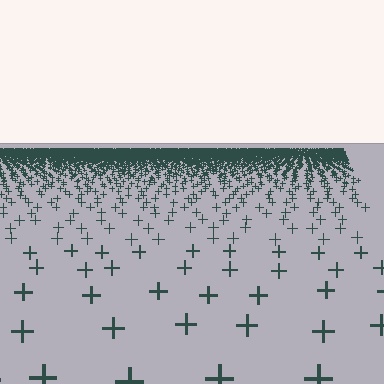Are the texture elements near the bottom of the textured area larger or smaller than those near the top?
Larger. Near the bottom, elements are closer to the viewer and appear at a bigger on-screen size.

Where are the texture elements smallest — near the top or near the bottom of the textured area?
Near the top.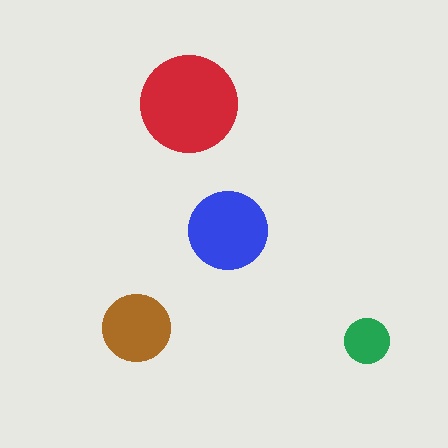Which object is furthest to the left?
The brown circle is leftmost.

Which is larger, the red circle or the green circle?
The red one.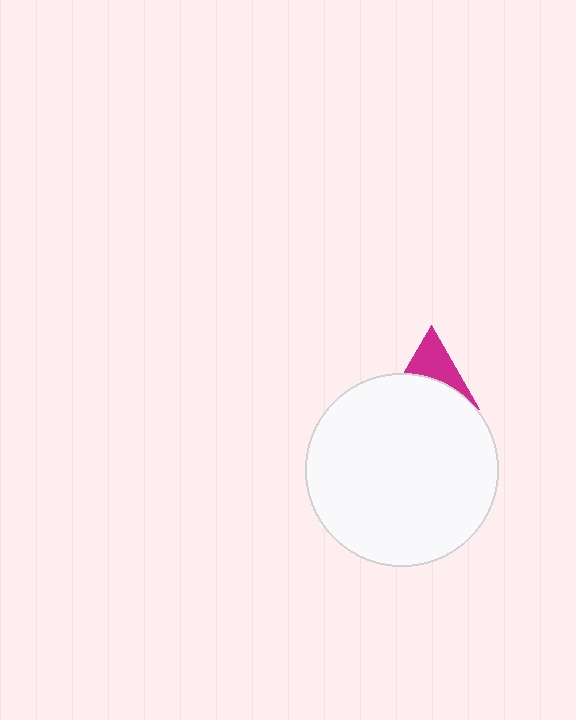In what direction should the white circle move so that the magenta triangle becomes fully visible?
The white circle should move down. That is the shortest direction to clear the overlap and leave the magenta triangle fully visible.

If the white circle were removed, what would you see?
You would see the complete magenta triangle.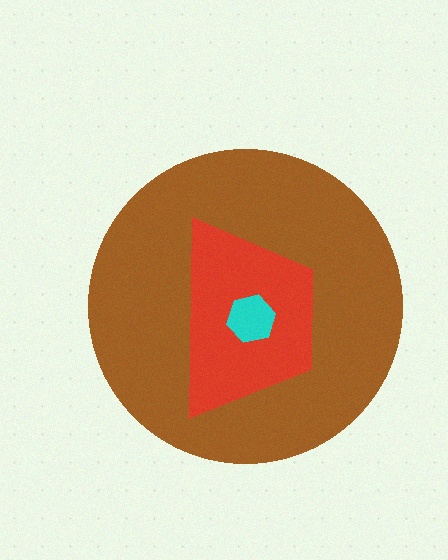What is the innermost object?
The cyan hexagon.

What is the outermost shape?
The brown circle.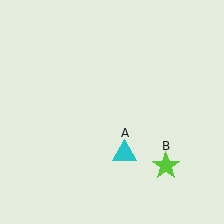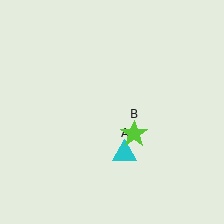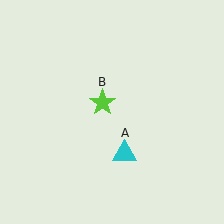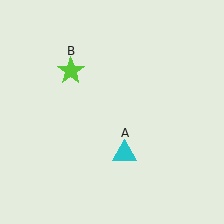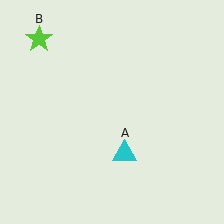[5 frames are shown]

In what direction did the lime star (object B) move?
The lime star (object B) moved up and to the left.